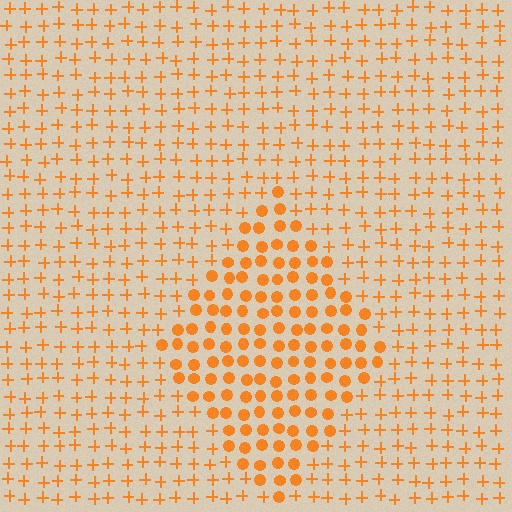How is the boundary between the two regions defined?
The boundary is defined by a change in element shape: circles inside vs. plus signs outside. All elements share the same color and spacing.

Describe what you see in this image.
The image is filled with small orange elements arranged in a uniform grid. A diamond-shaped region contains circles, while the surrounding area contains plus signs. The boundary is defined purely by the change in element shape.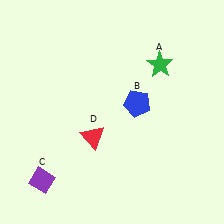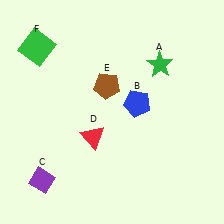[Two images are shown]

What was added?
A brown pentagon (E), a green square (F) were added in Image 2.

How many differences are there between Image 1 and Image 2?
There are 2 differences between the two images.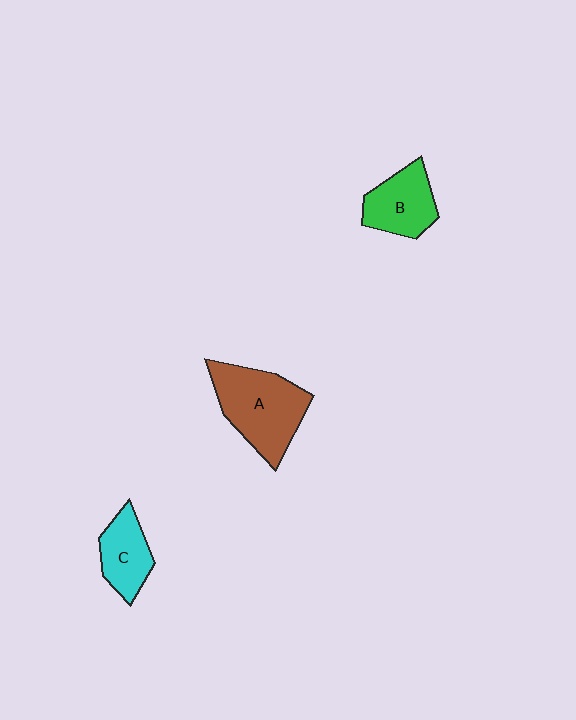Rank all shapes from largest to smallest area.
From largest to smallest: A (brown), B (green), C (cyan).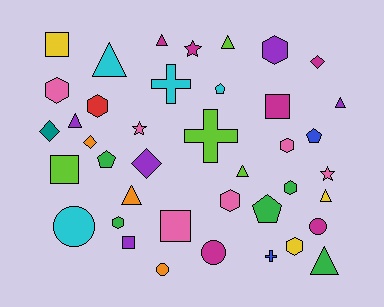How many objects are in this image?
There are 40 objects.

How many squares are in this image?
There are 5 squares.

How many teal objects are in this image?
There is 1 teal object.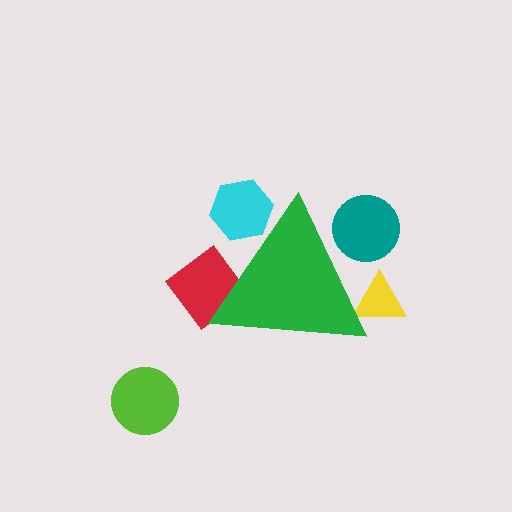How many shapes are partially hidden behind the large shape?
4 shapes are partially hidden.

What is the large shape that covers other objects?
A green triangle.